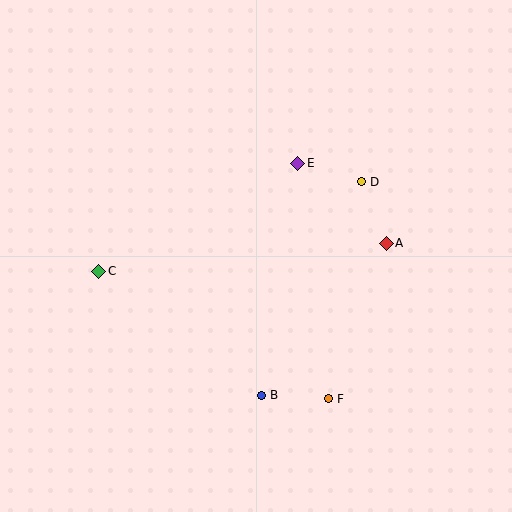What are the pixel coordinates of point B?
Point B is at (261, 395).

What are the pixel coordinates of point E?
Point E is at (298, 163).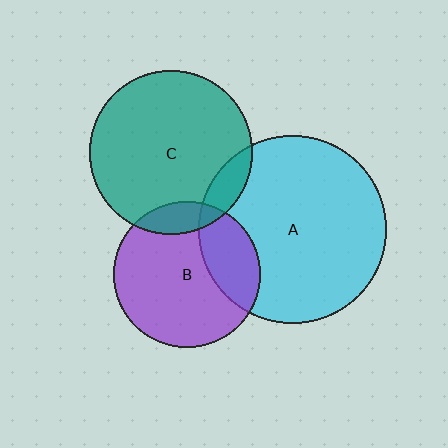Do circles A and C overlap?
Yes.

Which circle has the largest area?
Circle A (cyan).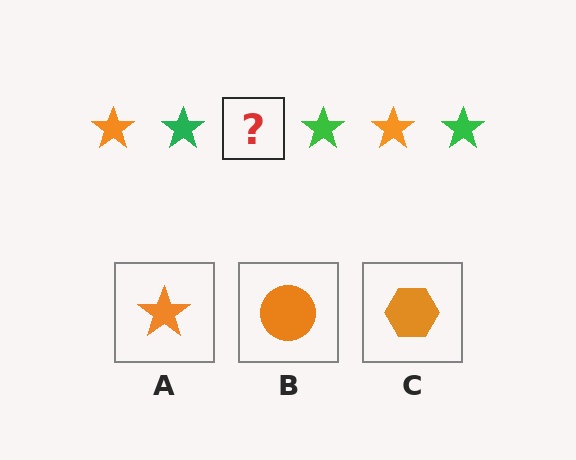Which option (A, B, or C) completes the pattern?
A.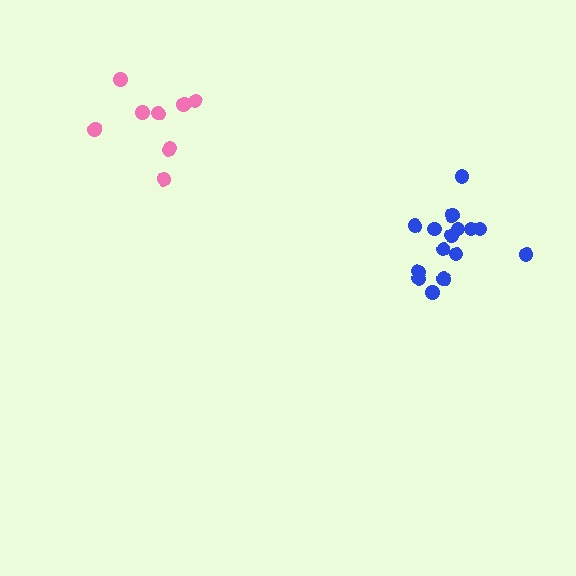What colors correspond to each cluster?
The clusters are colored: blue, pink.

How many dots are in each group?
Group 1: 15 dots, Group 2: 9 dots (24 total).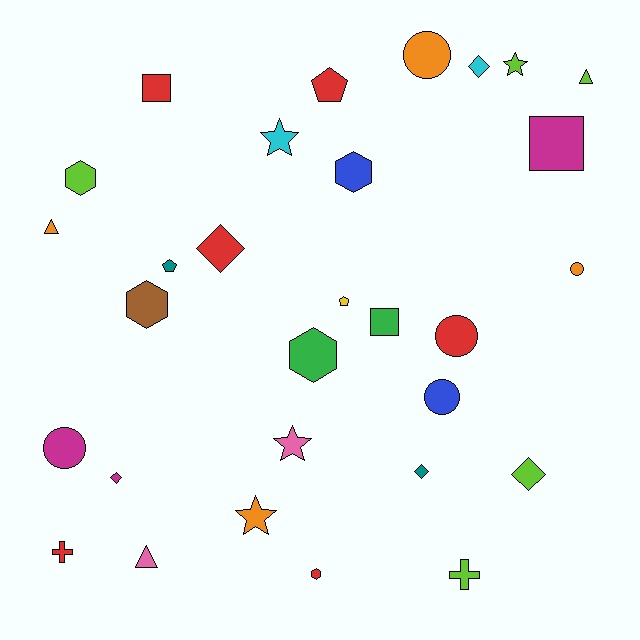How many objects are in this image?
There are 30 objects.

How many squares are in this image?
There are 3 squares.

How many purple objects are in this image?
There are no purple objects.